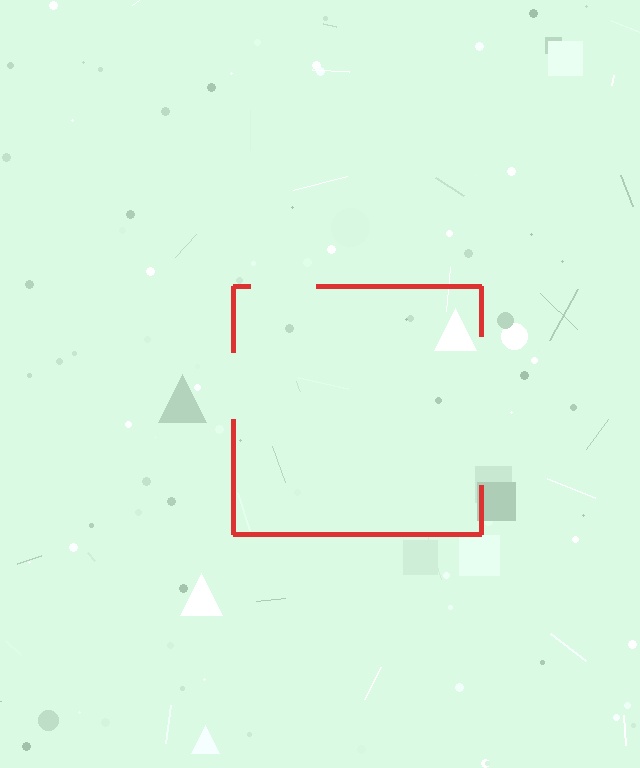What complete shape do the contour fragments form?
The contour fragments form a square.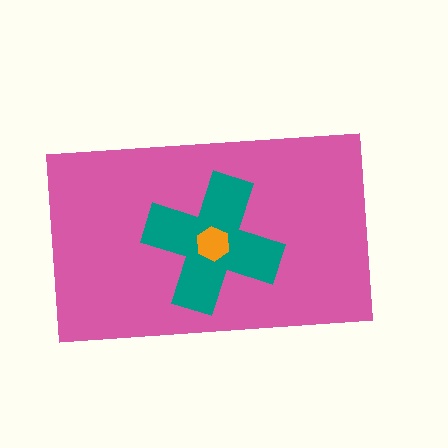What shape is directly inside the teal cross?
The orange hexagon.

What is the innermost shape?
The orange hexagon.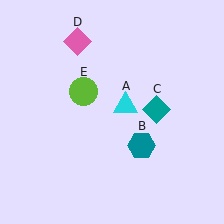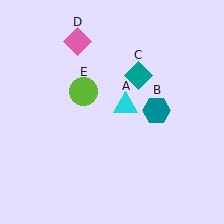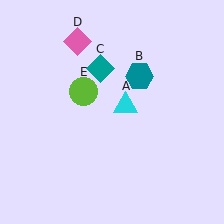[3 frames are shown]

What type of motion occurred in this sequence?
The teal hexagon (object B), teal diamond (object C) rotated counterclockwise around the center of the scene.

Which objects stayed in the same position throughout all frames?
Cyan triangle (object A) and pink diamond (object D) and lime circle (object E) remained stationary.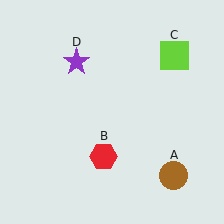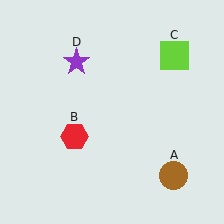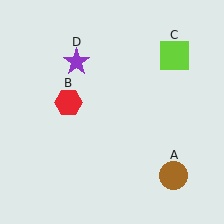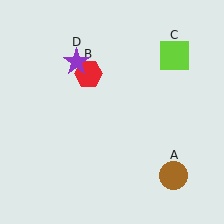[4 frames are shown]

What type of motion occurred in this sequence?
The red hexagon (object B) rotated clockwise around the center of the scene.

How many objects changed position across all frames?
1 object changed position: red hexagon (object B).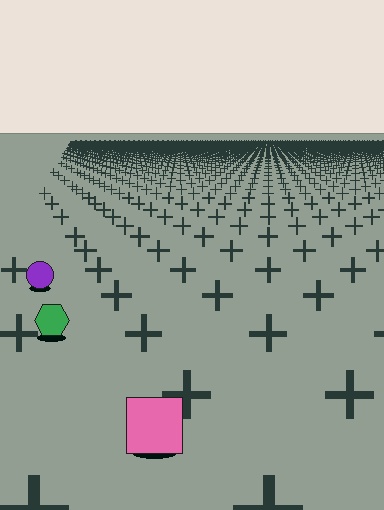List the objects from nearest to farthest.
From nearest to farthest: the pink square, the green hexagon, the purple circle.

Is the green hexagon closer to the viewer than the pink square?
No. The pink square is closer — you can tell from the texture gradient: the ground texture is coarser near it.